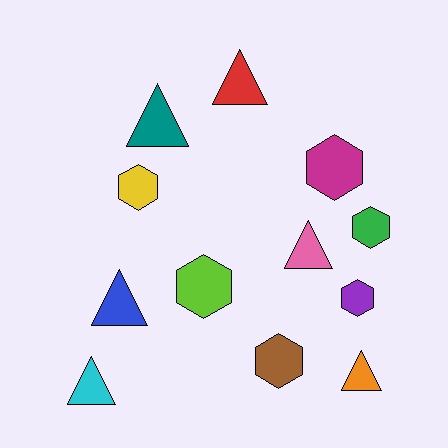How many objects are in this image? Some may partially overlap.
There are 12 objects.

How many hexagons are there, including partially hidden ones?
There are 6 hexagons.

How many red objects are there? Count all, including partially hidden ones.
There is 1 red object.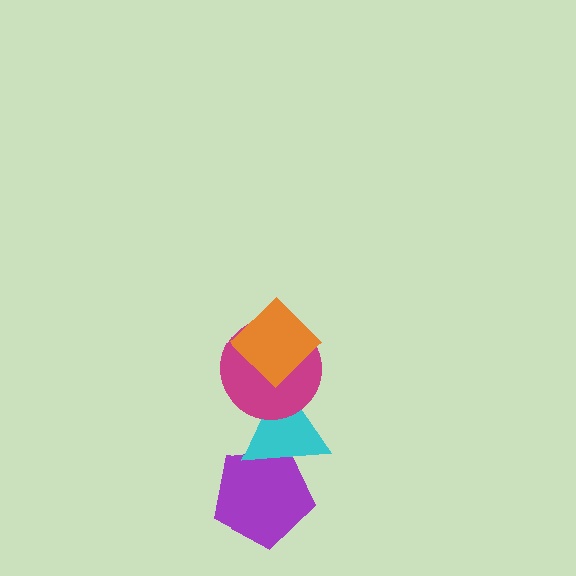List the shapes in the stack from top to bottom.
From top to bottom: the orange diamond, the magenta circle, the cyan triangle, the purple pentagon.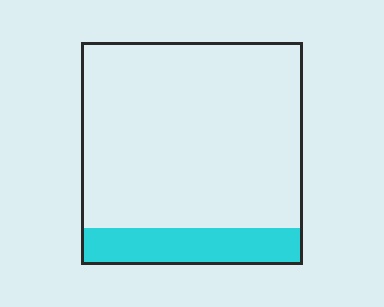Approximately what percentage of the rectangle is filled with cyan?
Approximately 15%.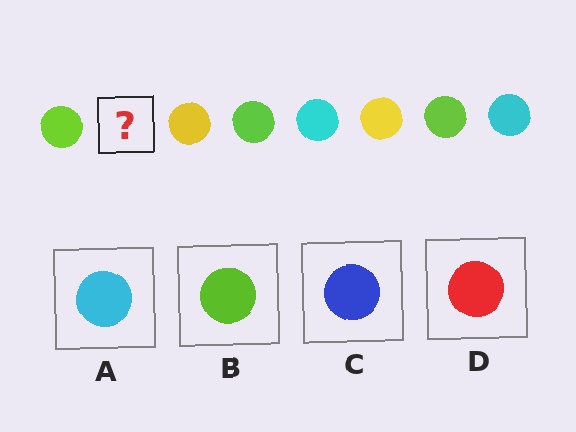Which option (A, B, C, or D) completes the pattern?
A.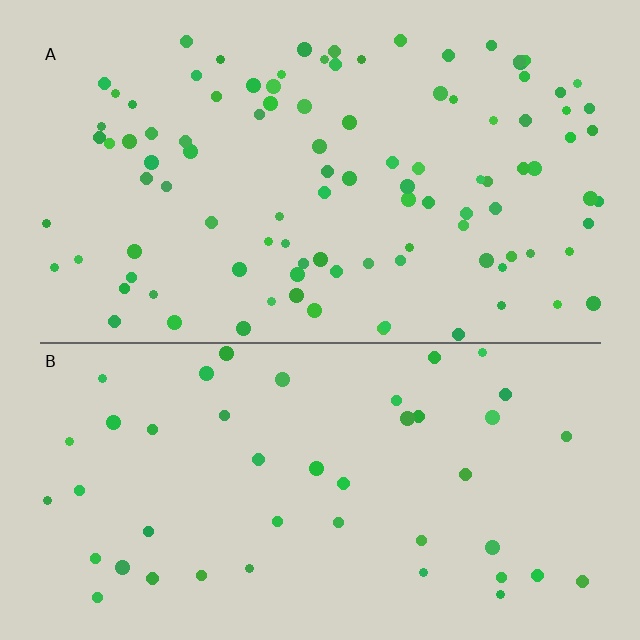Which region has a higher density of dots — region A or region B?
A (the top).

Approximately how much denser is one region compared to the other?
Approximately 2.3× — region A over region B.